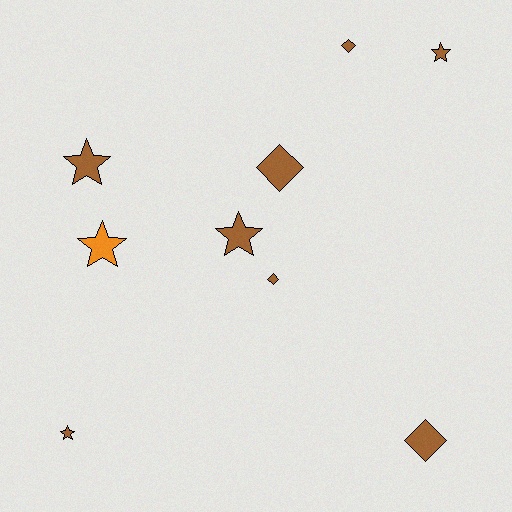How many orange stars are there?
There is 1 orange star.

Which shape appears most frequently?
Star, with 5 objects.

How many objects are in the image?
There are 9 objects.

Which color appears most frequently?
Brown, with 8 objects.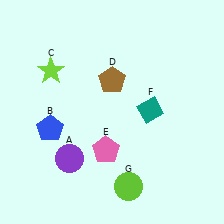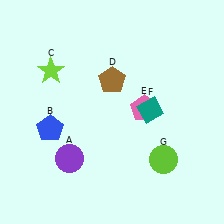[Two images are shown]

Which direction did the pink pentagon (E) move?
The pink pentagon (E) moved up.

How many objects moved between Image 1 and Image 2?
2 objects moved between the two images.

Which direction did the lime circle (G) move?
The lime circle (G) moved right.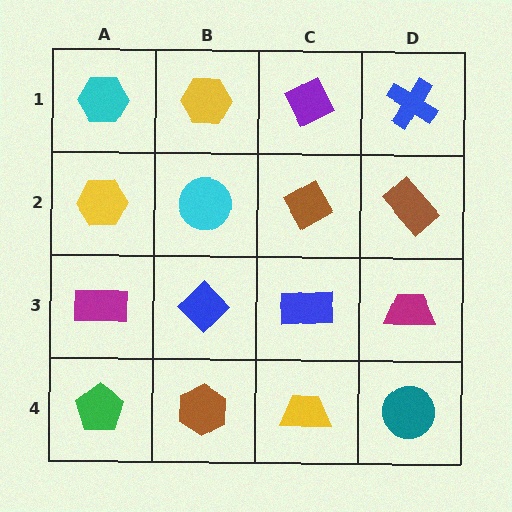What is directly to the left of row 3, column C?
A blue diamond.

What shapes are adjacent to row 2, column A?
A cyan hexagon (row 1, column A), a magenta rectangle (row 3, column A), a cyan circle (row 2, column B).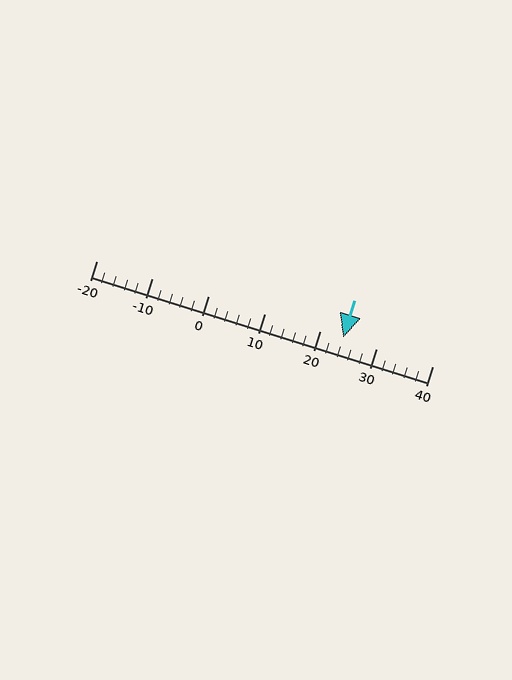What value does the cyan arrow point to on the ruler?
The cyan arrow points to approximately 24.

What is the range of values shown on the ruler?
The ruler shows values from -20 to 40.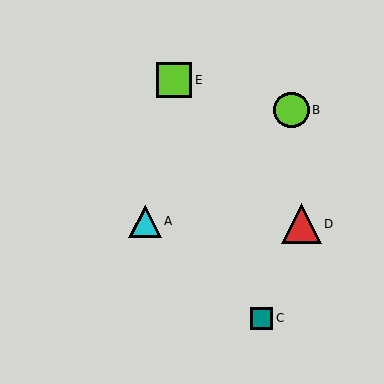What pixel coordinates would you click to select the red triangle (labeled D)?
Click at (301, 224) to select the red triangle D.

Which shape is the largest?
The red triangle (labeled D) is the largest.